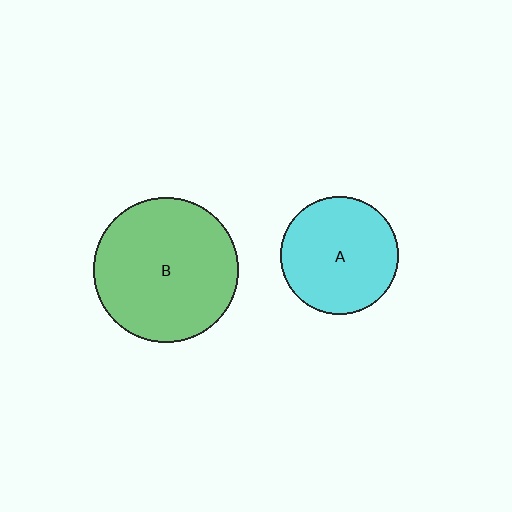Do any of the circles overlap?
No, none of the circles overlap.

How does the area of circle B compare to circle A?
Approximately 1.5 times.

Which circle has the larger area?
Circle B (green).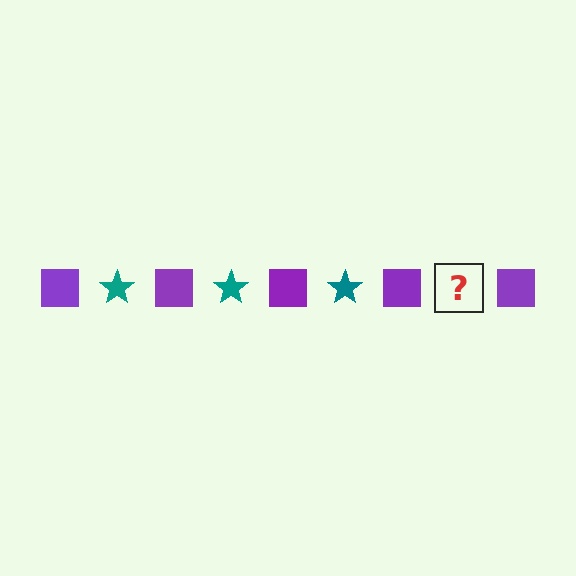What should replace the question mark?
The question mark should be replaced with a teal star.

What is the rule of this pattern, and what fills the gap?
The rule is that the pattern alternates between purple square and teal star. The gap should be filled with a teal star.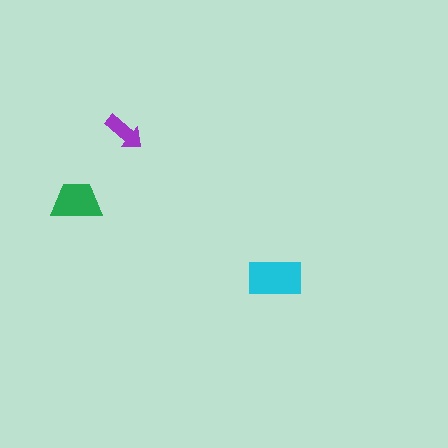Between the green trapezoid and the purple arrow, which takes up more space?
The green trapezoid.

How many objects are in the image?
There are 3 objects in the image.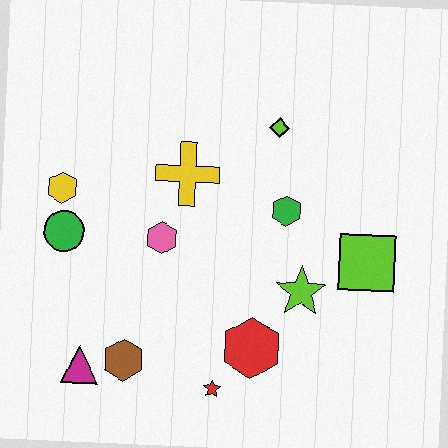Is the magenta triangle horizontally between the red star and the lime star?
No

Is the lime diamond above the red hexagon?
Yes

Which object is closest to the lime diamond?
The green hexagon is closest to the lime diamond.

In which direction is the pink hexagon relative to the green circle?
The pink hexagon is to the right of the green circle.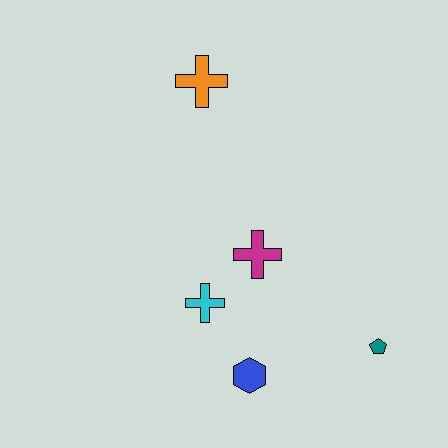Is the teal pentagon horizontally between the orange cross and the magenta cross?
No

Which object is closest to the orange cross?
The magenta cross is closest to the orange cross.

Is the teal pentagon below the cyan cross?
Yes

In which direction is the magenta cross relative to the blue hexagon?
The magenta cross is above the blue hexagon.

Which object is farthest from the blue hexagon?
The orange cross is farthest from the blue hexagon.